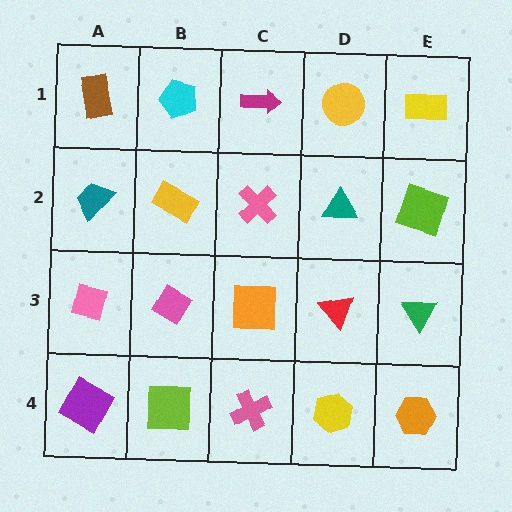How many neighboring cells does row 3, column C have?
4.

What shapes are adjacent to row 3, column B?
A yellow rectangle (row 2, column B), a lime square (row 4, column B), a pink square (row 3, column A), an orange square (row 3, column C).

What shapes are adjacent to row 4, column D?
A red triangle (row 3, column D), a pink cross (row 4, column C), an orange hexagon (row 4, column E).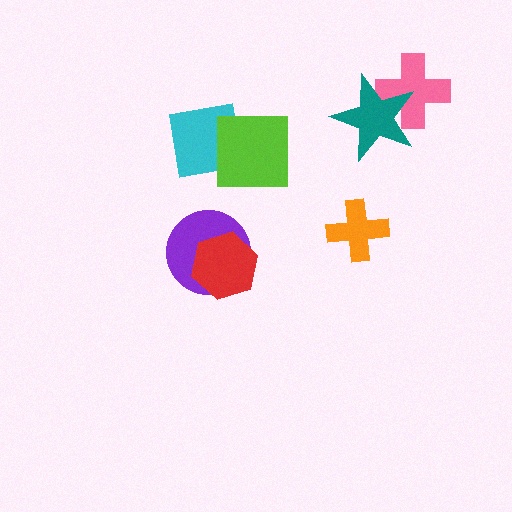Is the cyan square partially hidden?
Yes, it is partially covered by another shape.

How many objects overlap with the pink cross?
1 object overlaps with the pink cross.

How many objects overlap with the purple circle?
1 object overlaps with the purple circle.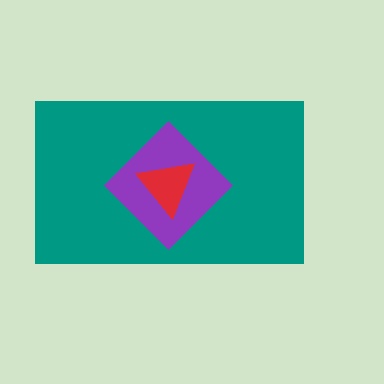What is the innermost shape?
The red triangle.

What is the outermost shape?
The teal rectangle.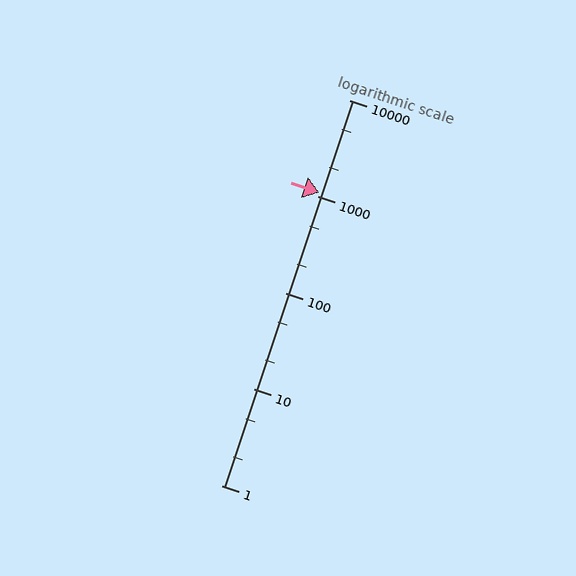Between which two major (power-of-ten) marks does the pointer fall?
The pointer is between 1000 and 10000.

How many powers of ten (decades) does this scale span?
The scale spans 4 decades, from 1 to 10000.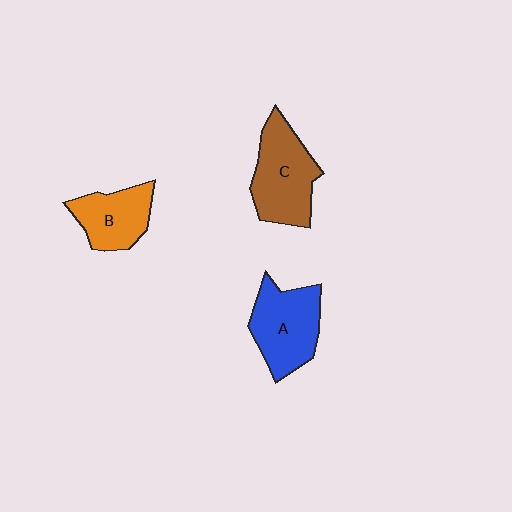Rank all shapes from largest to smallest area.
From largest to smallest: C (brown), A (blue), B (orange).